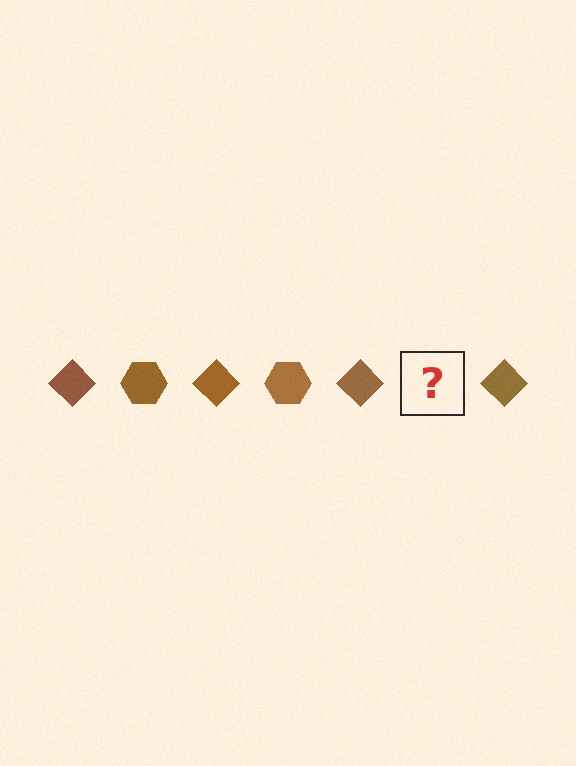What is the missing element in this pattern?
The missing element is a brown hexagon.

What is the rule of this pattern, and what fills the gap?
The rule is that the pattern cycles through diamond, hexagon shapes in brown. The gap should be filled with a brown hexagon.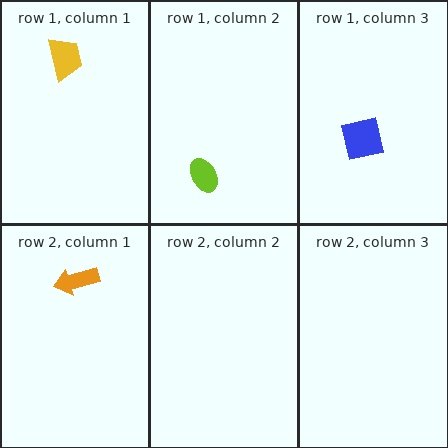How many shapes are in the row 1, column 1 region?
1.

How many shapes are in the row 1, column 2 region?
1.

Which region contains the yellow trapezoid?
The row 1, column 1 region.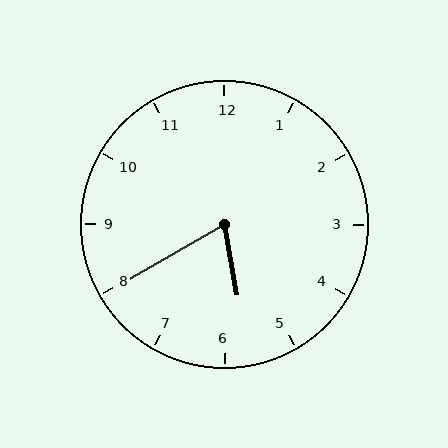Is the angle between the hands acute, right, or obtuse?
It is acute.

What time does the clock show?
5:40.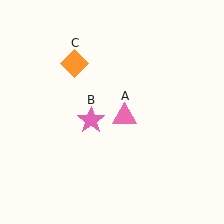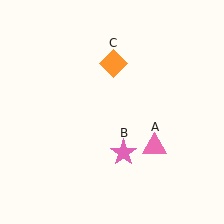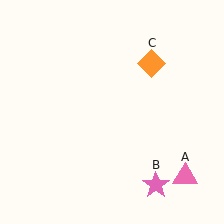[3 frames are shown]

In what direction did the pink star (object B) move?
The pink star (object B) moved down and to the right.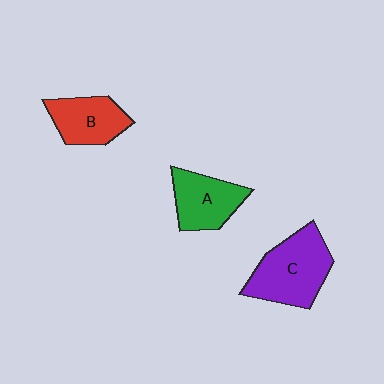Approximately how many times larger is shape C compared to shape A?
Approximately 1.4 times.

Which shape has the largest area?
Shape C (purple).